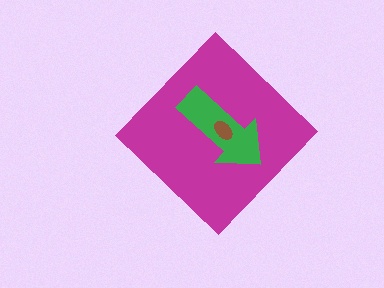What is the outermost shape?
The magenta diamond.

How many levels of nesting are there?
3.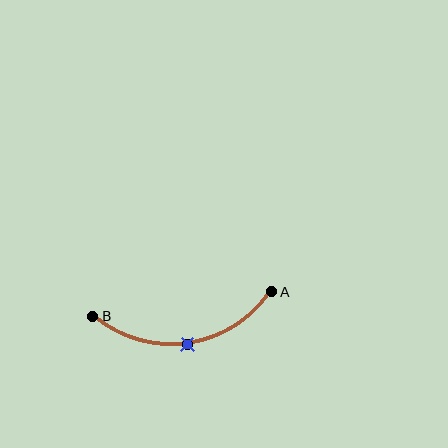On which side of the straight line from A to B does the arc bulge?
The arc bulges below the straight line connecting A and B.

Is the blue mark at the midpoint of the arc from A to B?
Yes. The blue mark lies on the arc at equal arc-length from both A and B — it is the arc midpoint.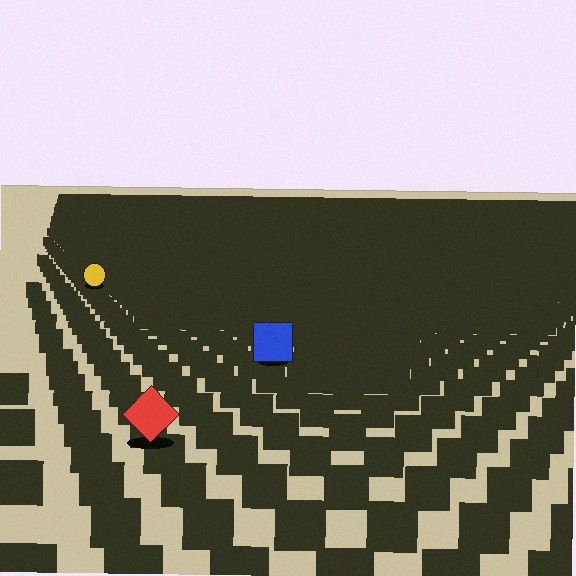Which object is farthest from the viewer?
The yellow circle is farthest from the viewer. It appears smaller and the ground texture around it is denser.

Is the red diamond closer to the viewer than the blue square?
Yes. The red diamond is closer — you can tell from the texture gradient: the ground texture is coarser near it.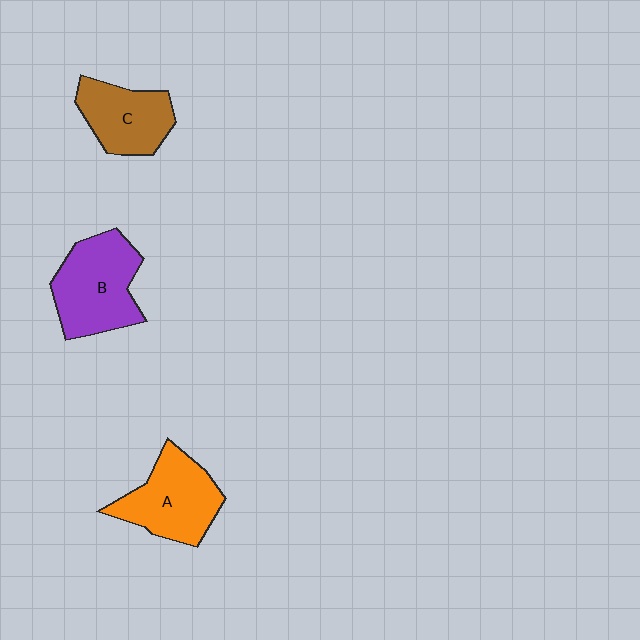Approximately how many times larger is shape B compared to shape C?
Approximately 1.3 times.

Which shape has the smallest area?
Shape C (brown).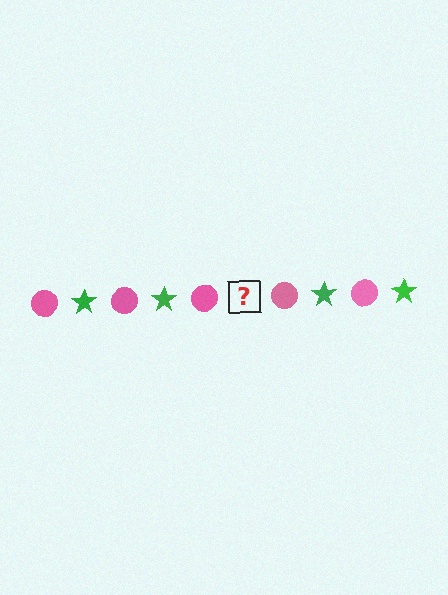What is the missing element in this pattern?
The missing element is a green star.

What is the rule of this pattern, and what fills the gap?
The rule is that the pattern alternates between pink circle and green star. The gap should be filled with a green star.